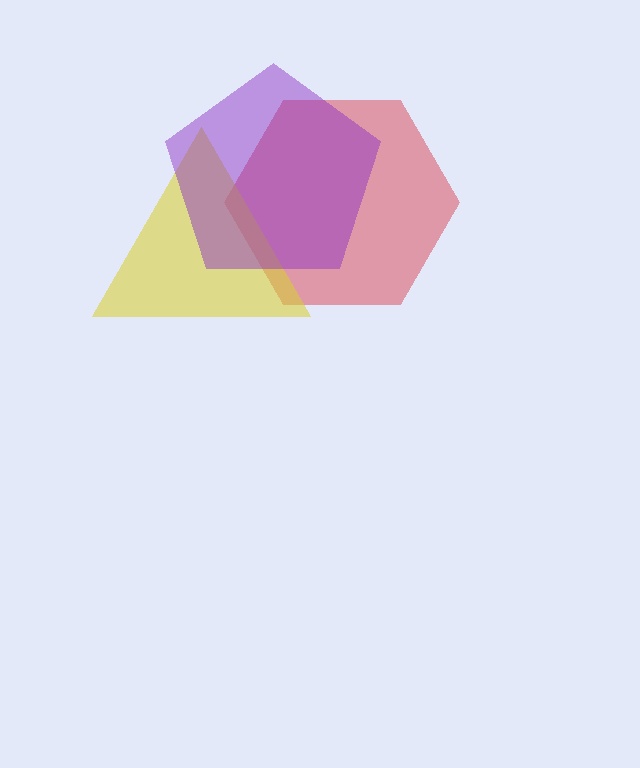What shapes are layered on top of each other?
The layered shapes are: a red hexagon, a yellow triangle, a purple pentagon.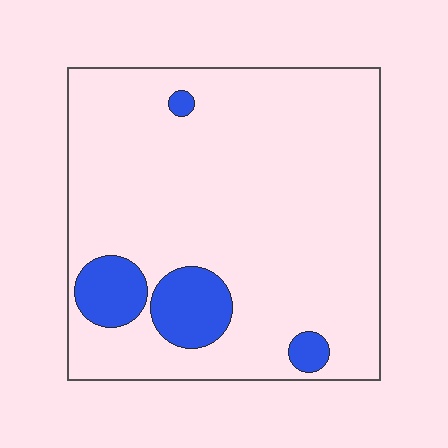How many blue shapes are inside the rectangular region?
4.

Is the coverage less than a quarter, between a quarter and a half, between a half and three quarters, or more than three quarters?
Less than a quarter.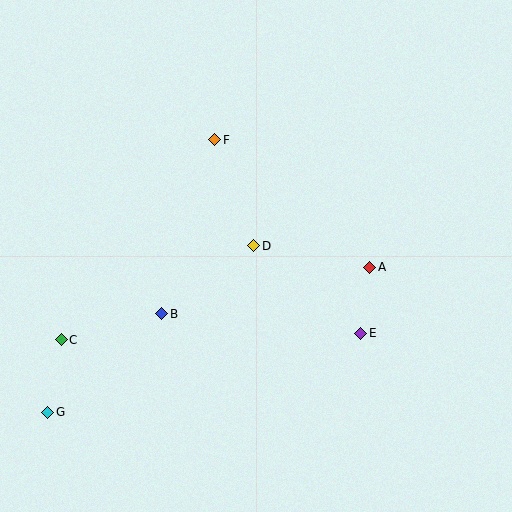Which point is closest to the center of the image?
Point D at (254, 246) is closest to the center.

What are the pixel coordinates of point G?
Point G is at (48, 412).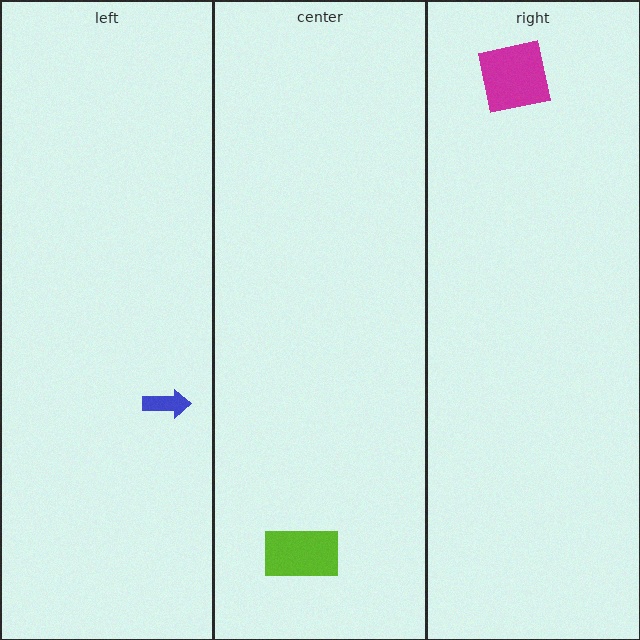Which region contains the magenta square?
The right region.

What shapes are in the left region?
The blue arrow.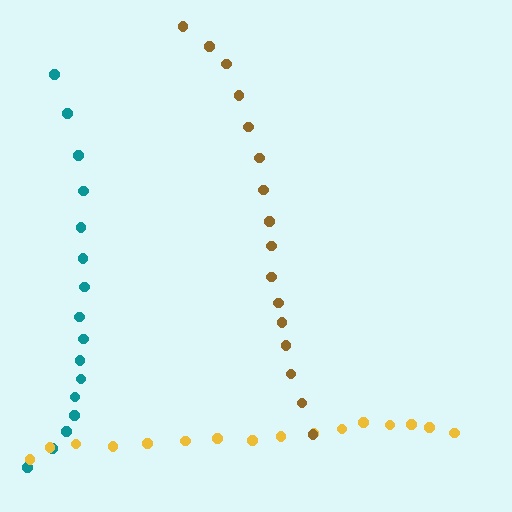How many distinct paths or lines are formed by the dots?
There are 3 distinct paths.